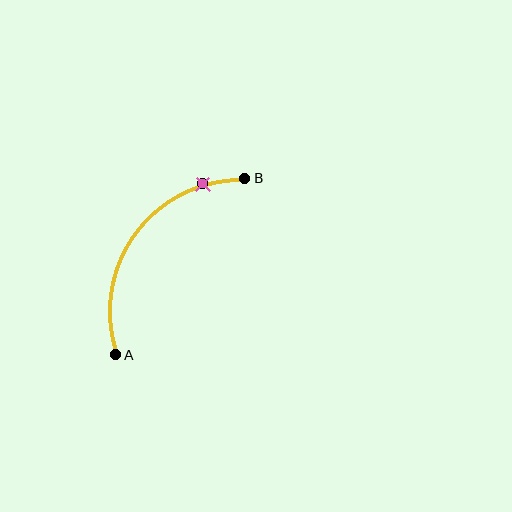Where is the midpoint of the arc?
The arc midpoint is the point on the curve farthest from the straight line joining A and B. It sits above and to the left of that line.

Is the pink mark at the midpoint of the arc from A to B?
No. The pink mark lies on the arc but is closer to endpoint B. The arc midpoint would be at the point on the curve equidistant along the arc from both A and B.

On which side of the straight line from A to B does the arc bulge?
The arc bulges above and to the left of the straight line connecting A and B.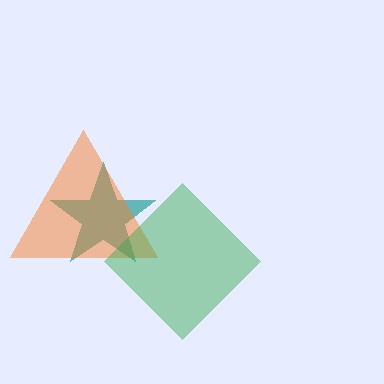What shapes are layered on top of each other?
The layered shapes are: a teal star, an orange triangle, a green diamond.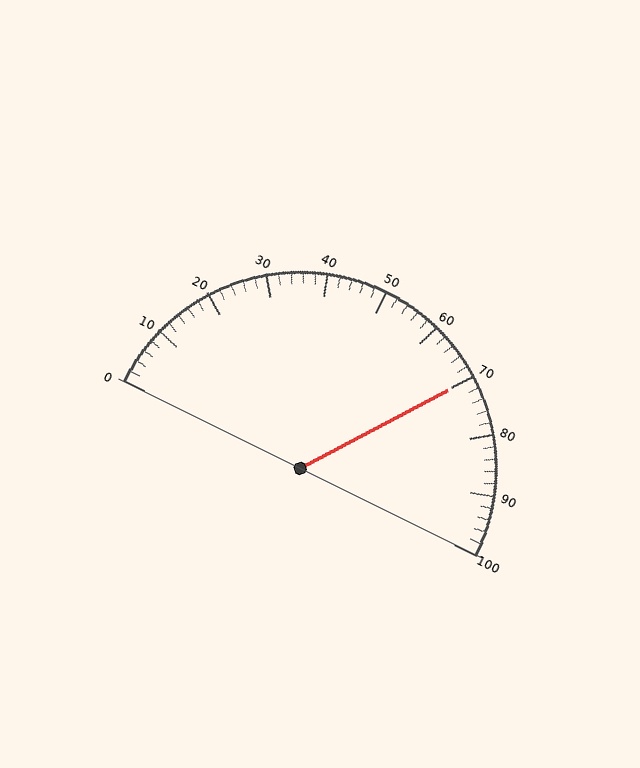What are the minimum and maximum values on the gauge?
The gauge ranges from 0 to 100.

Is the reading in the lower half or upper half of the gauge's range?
The reading is in the upper half of the range (0 to 100).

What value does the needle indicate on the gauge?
The needle indicates approximately 70.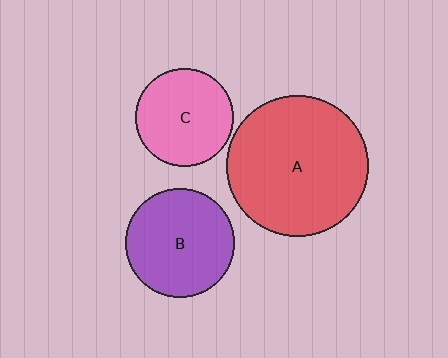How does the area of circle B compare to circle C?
Approximately 1.2 times.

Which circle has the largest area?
Circle A (red).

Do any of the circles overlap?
No, none of the circles overlap.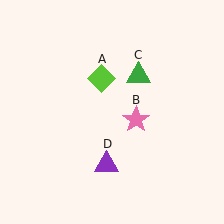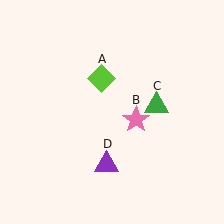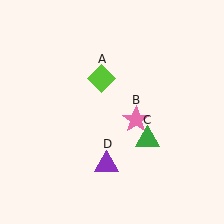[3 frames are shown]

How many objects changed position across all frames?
1 object changed position: green triangle (object C).